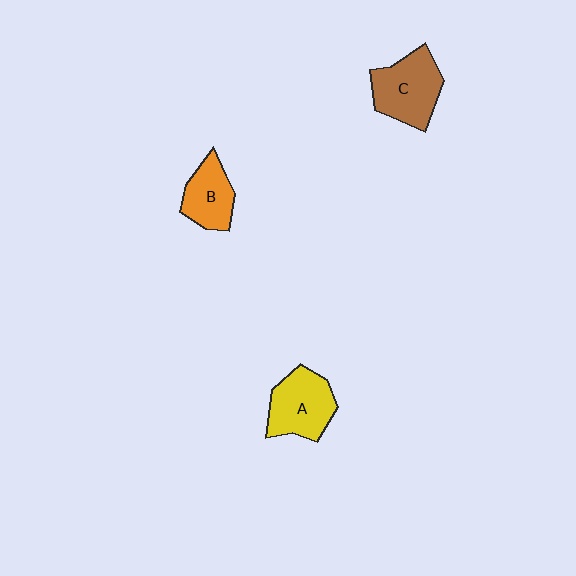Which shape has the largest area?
Shape C (brown).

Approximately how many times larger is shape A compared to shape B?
Approximately 1.3 times.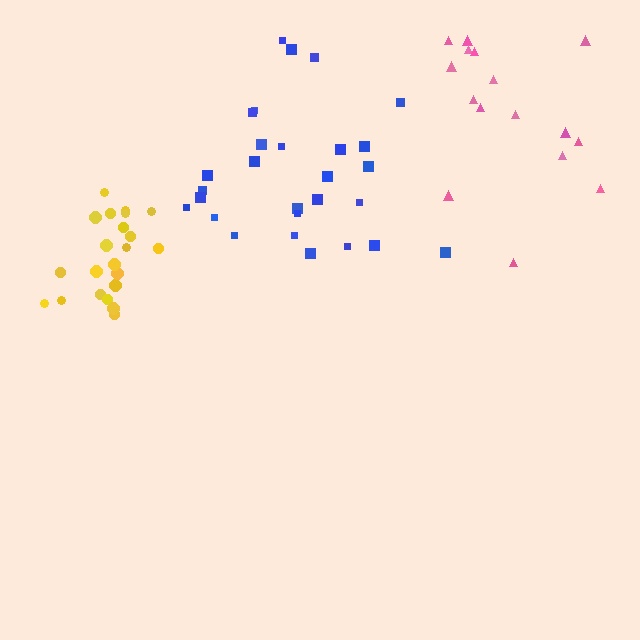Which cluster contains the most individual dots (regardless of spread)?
Blue (28).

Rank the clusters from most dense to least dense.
yellow, blue, pink.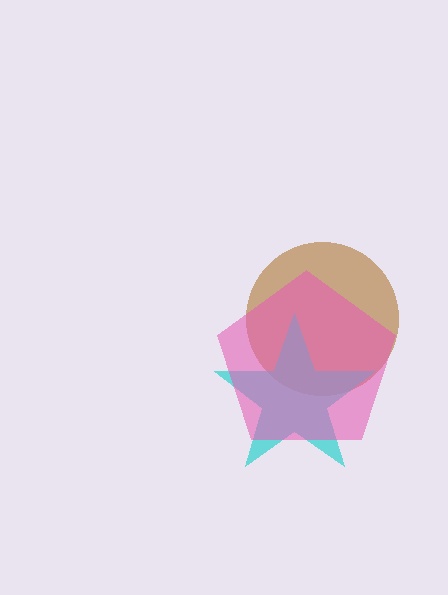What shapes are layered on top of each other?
The layered shapes are: a brown circle, a cyan star, a pink pentagon.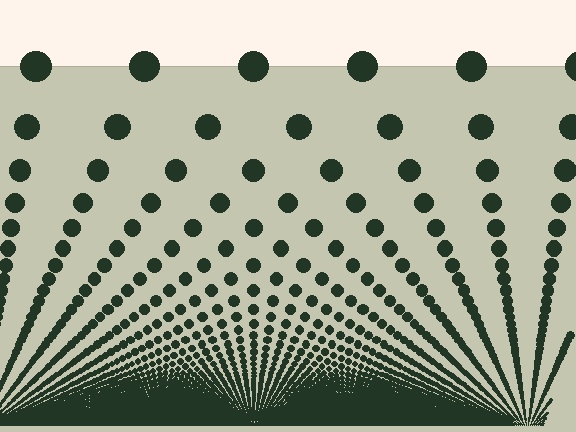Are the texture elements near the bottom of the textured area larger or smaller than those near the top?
Smaller. The gradient is inverted — elements near the bottom are smaller and denser.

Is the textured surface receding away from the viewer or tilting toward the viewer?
The surface appears to tilt toward the viewer. Texture elements get larger and sparser toward the top.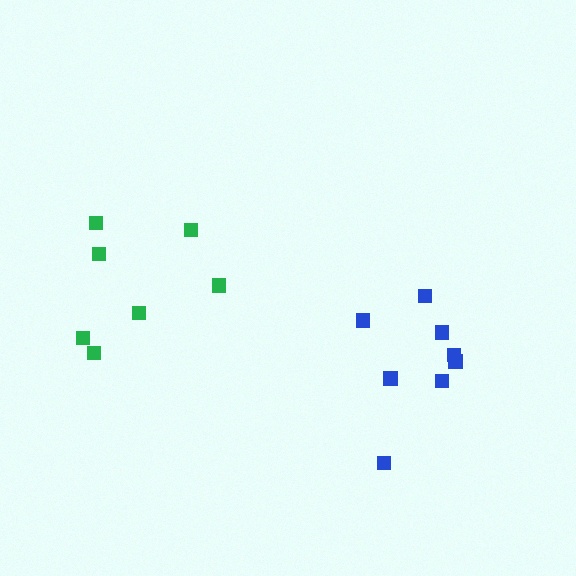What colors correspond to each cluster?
The clusters are colored: blue, green.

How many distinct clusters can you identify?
There are 2 distinct clusters.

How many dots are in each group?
Group 1: 8 dots, Group 2: 7 dots (15 total).